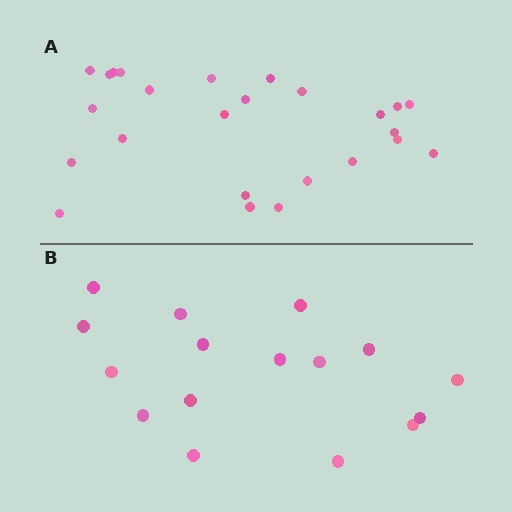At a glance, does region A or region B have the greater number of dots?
Region A (the top region) has more dots.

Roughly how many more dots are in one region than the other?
Region A has roughly 8 or so more dots than region B.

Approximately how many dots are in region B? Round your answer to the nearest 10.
About 20 dots. (The exact count is 16, which rounds to 20.)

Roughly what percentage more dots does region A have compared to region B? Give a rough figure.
About 55% more.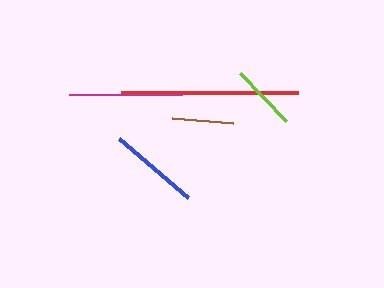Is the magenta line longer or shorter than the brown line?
The magenta line is longer than the brown line.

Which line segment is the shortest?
The brown line is the shortest at approximately 62 pixels.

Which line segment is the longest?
The red line is the longest at approximately 176 pixels.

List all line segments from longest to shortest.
From longest to shortest: red, magenta, blue, lime, brown.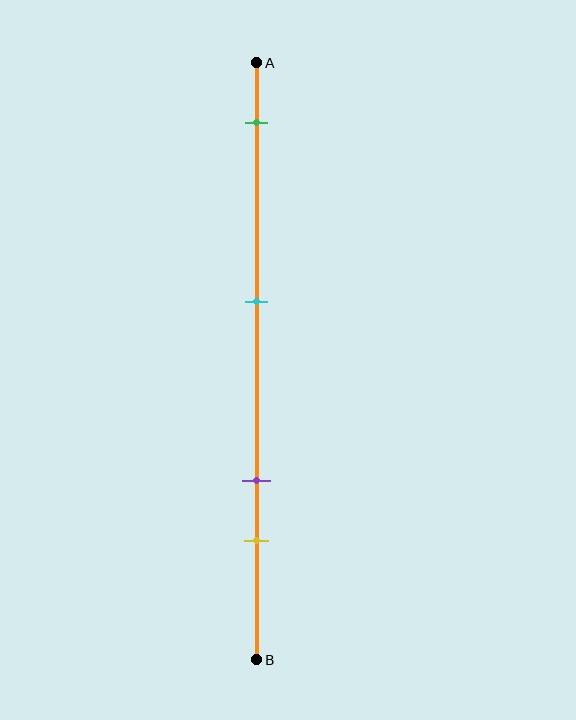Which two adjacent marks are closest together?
The purple and yellow marks are the closest adjacent pair.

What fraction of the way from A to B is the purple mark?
The purple mark is approximately 70% (0.7) of the way from A to B.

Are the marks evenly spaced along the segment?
No, the marks are not evenly spaced.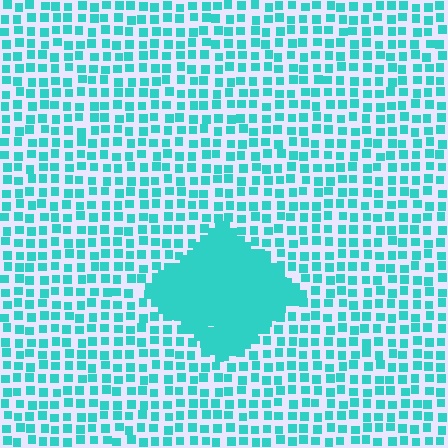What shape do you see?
I see a diamond.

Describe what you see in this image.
The image contains small cyan elements arranged at two different densities. A diamond-shaped region is visible where the elements are more densely packed than the surrounding area.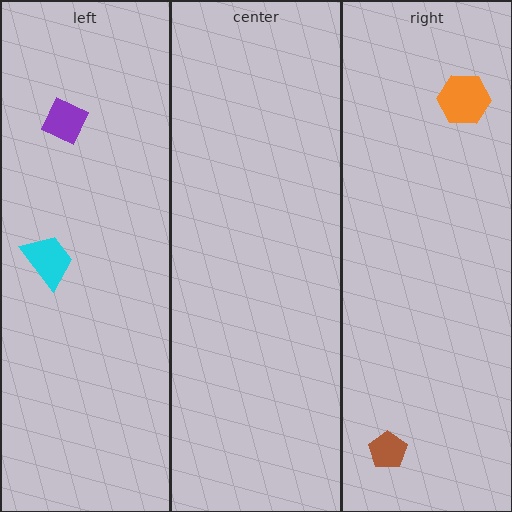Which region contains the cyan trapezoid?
The left region.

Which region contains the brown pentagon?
The right region.